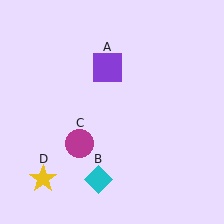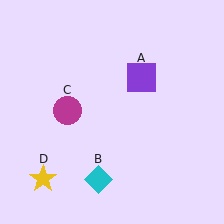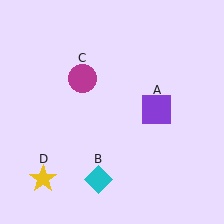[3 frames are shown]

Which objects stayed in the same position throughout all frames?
Cyan diamond (object B) and yellow star (object D) remained stationary.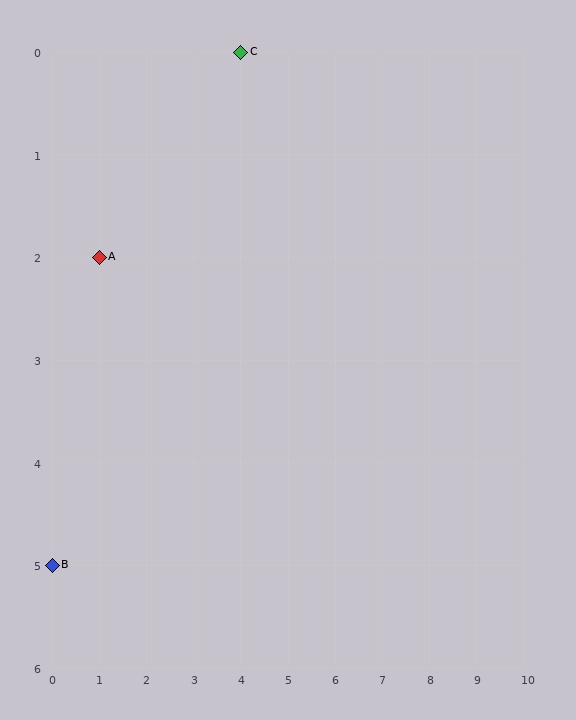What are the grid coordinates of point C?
Point C is at grid coordinates (4, 0).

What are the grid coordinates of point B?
Point B is at grid coordinates (0, 5).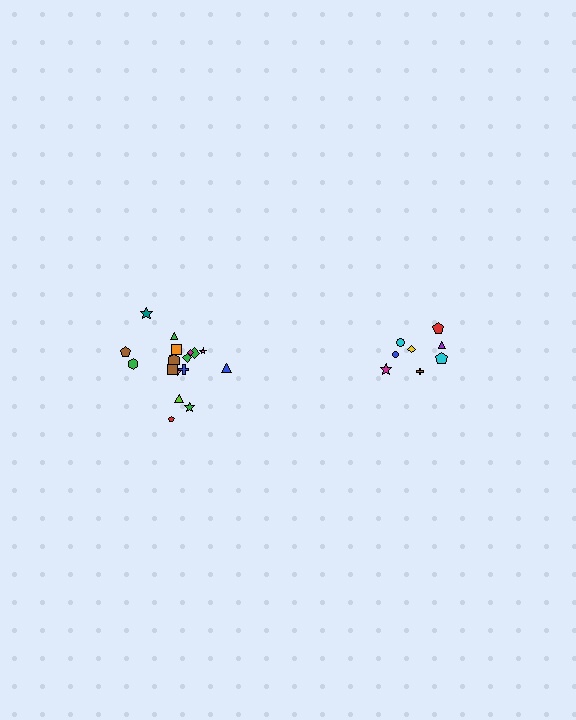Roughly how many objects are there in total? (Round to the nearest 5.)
Roughly 25 objects in total.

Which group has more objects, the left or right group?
The left group.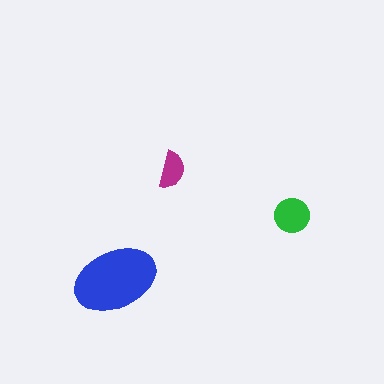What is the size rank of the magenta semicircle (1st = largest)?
3rd.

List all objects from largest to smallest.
The blue ellipse, the green circle, the magenta semicircle.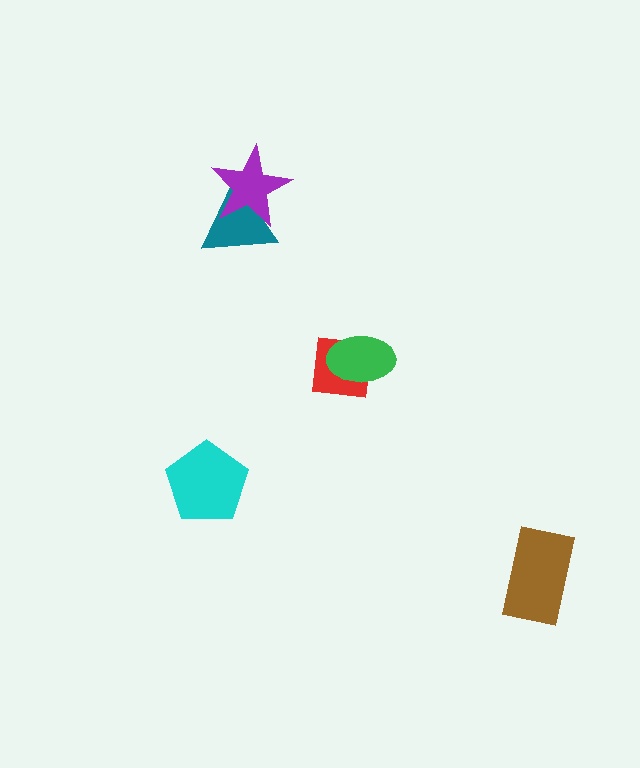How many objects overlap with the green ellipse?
1 object overlaps with the green ellipse.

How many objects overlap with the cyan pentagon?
0 objects overlap with the cyan pentagon.